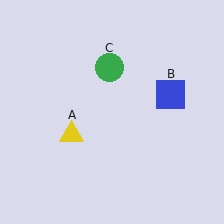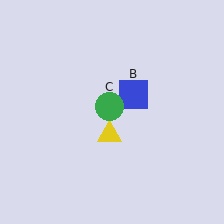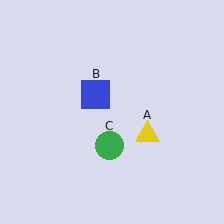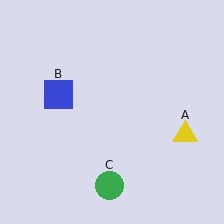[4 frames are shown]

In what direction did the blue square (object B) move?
The blue square (object B) moved left.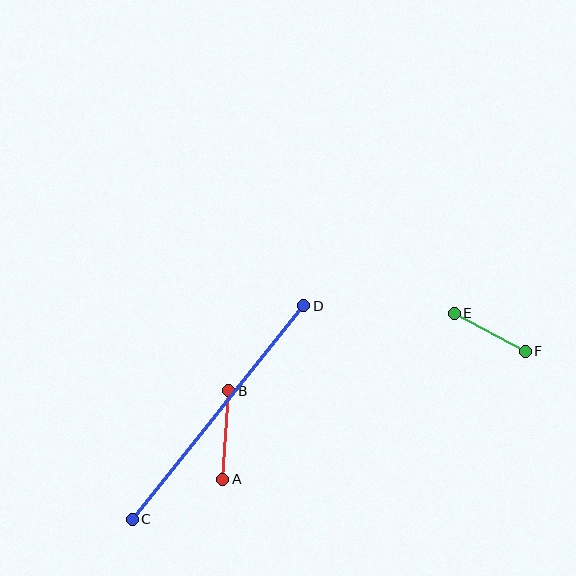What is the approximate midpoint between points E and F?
The midpoint is at approximately (490, 332) pixels.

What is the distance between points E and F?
The distance is approximately 81 pixels.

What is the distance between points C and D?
The distance is approximately 274 pixels.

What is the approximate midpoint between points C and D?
The midpoint is at approximately (218, 413) pixels.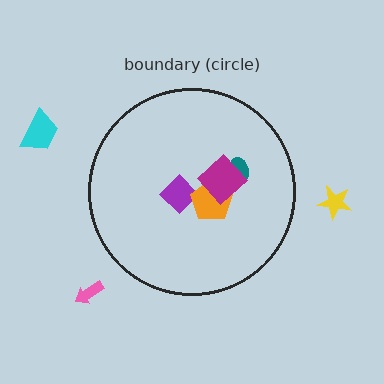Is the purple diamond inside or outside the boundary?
Inside.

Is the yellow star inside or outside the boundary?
Outside.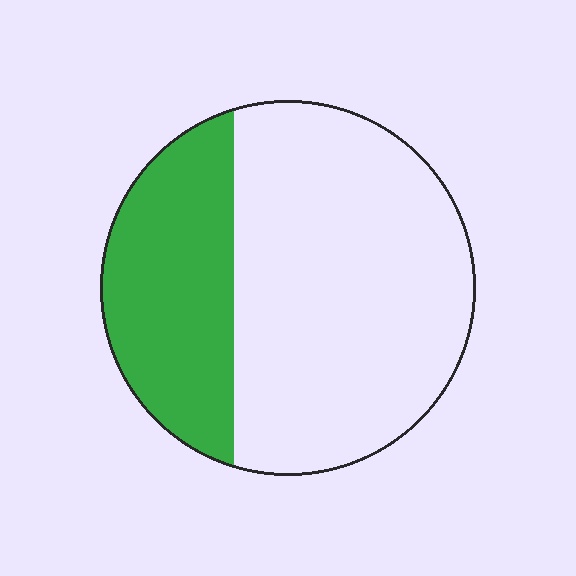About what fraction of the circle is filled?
About one third (1/3).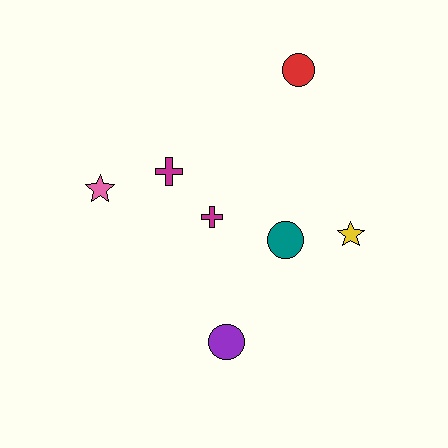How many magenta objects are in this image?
There are 2 magenta objects.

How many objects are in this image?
There are 7 objects.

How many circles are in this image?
There are 3 circles.